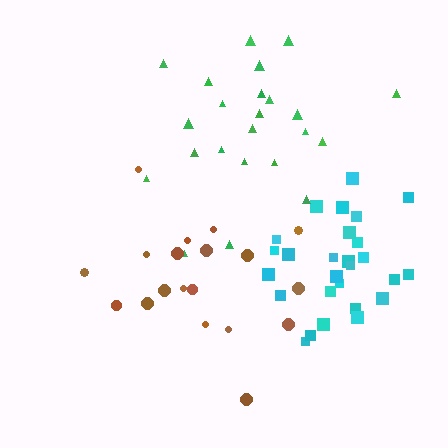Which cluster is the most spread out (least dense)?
Brown.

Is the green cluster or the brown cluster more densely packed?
Green.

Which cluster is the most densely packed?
Cyan.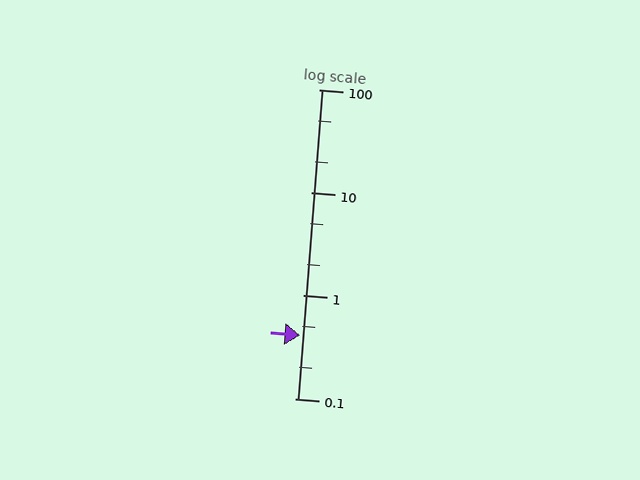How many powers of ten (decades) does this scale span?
The scale spans 3 decades, from 0.1 to 100.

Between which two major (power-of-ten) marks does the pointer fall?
The pointer is between 0.1 and 1.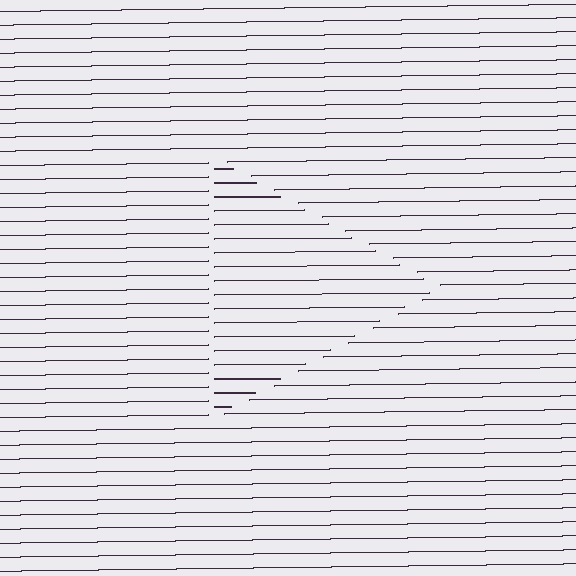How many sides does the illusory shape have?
3 sides — the line-ends trace a triangle.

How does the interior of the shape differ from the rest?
The interior of the shape contains the same grating, shifted by half a period — the contour is defined by the phase discontinuity where line-ends from the inner and outer gratings abut.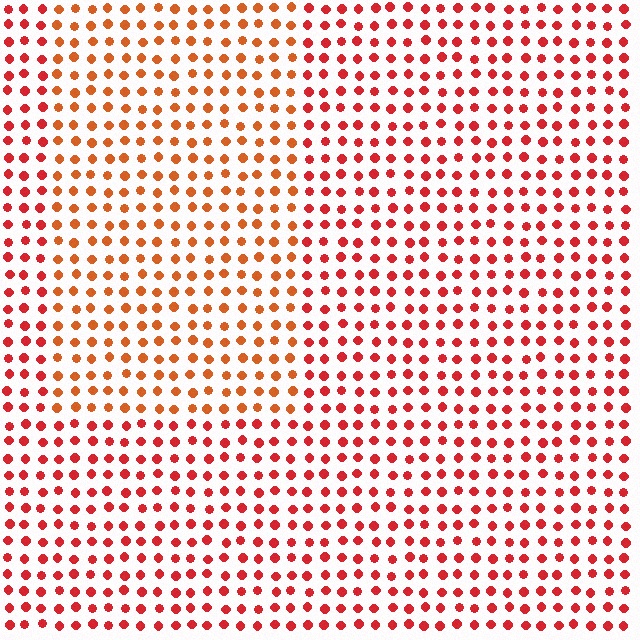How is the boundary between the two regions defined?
The boundary is defined purely by a slight shift in hue (about 24 degrees). Spacing, size, and orientation are identical on both sides.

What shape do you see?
I see a rectangle.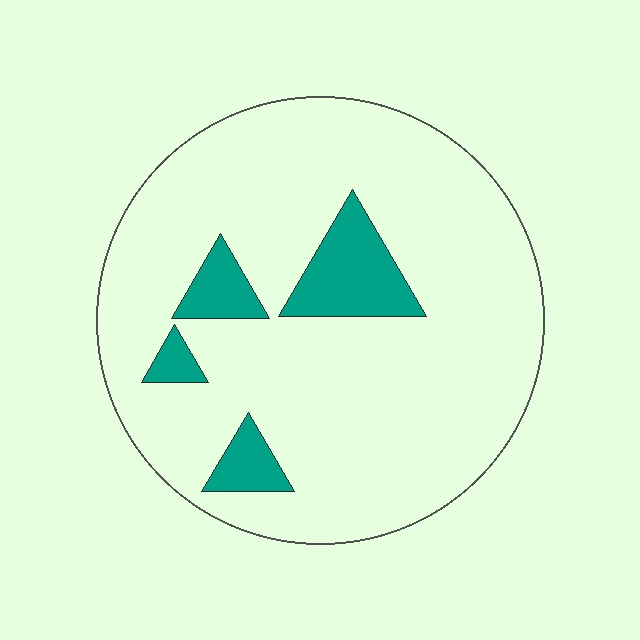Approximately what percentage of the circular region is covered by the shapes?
Approximately 10%.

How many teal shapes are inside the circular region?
4.